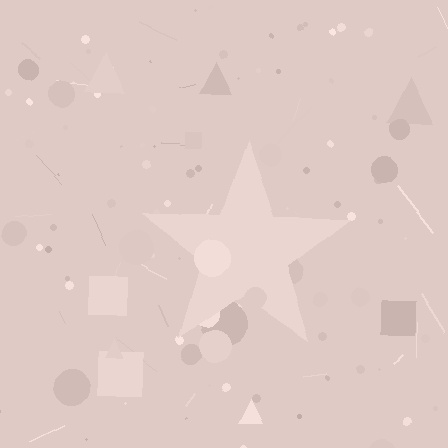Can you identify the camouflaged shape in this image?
The camouflaged shape is a star.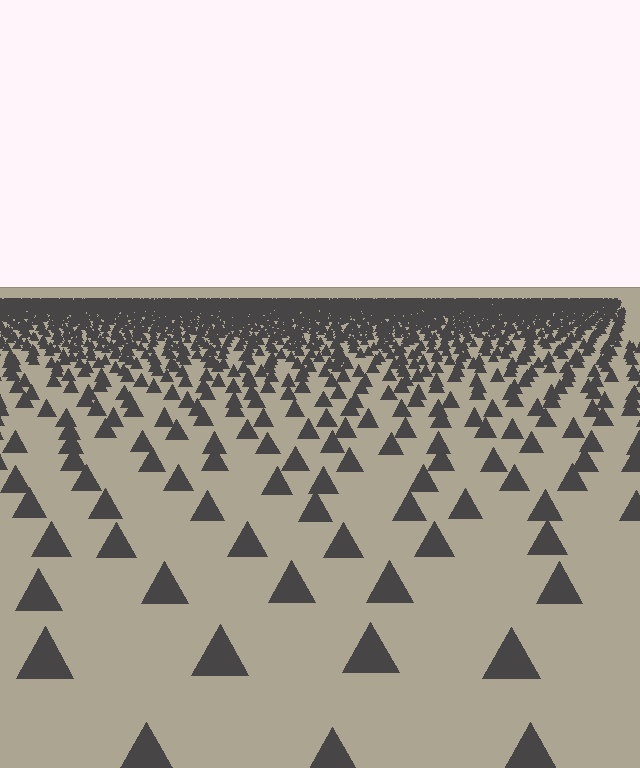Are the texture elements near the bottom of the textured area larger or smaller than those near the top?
Larger. Near the bottom, elements are closer to the viewer and appear at a bigger on-screen size.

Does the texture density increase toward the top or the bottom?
Density increases toward the top.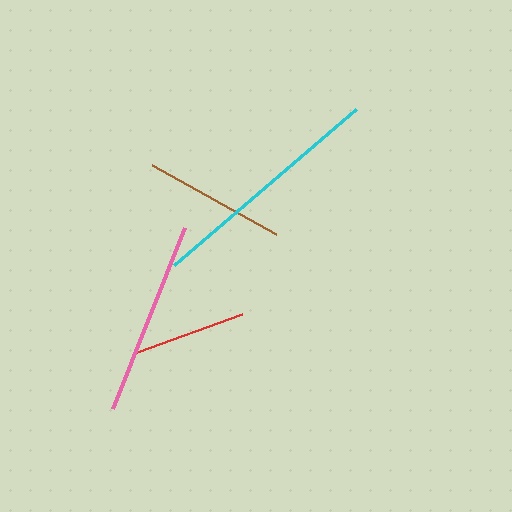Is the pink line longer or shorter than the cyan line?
The cyan line is longer than the pink line.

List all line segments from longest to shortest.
From longest to shortest: cyan, pink, brown, red.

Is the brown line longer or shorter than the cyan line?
The cyan line is longer than the brown line.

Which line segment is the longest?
The cyan line is the longest at approximately 240 pixels.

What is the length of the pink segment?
The pink segment is approximately 195 pixels long.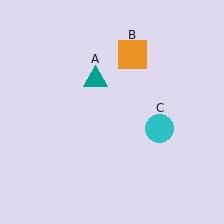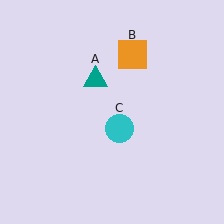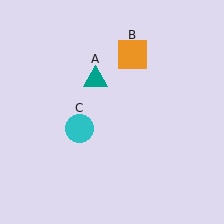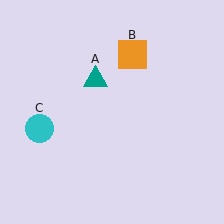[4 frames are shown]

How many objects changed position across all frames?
1 object changed position: cyan circle (object C).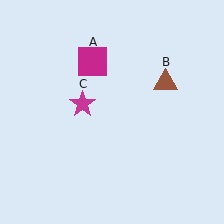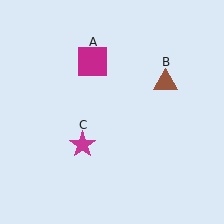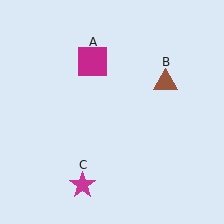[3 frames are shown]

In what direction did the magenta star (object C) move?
The magenta star (object C) moved down.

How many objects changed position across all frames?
1 object changed position: magenta star (object C).